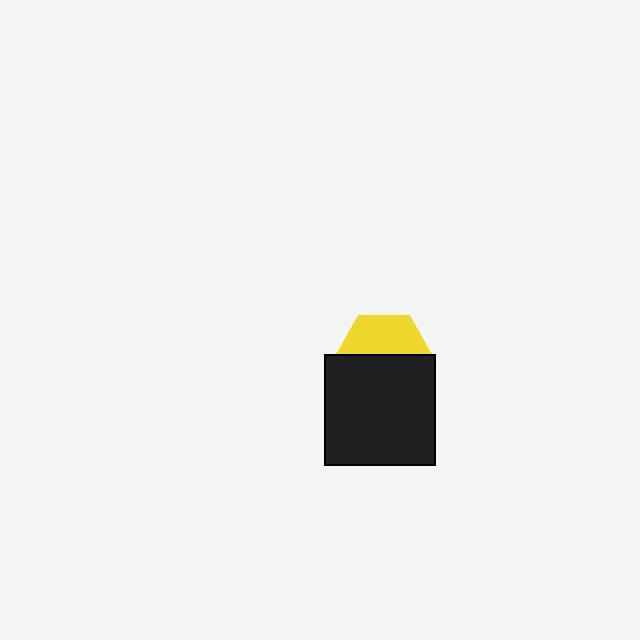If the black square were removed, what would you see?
You would see the complete yellow hexagon.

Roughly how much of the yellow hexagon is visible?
A small part of it is visible (roughly 41%).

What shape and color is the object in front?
The object in front is a black square.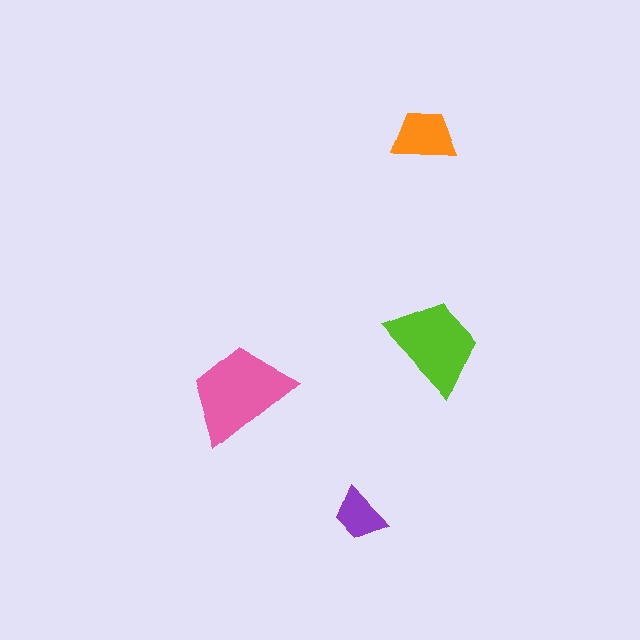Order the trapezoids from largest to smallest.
the pink one, the lime one, the orange one, the purple one.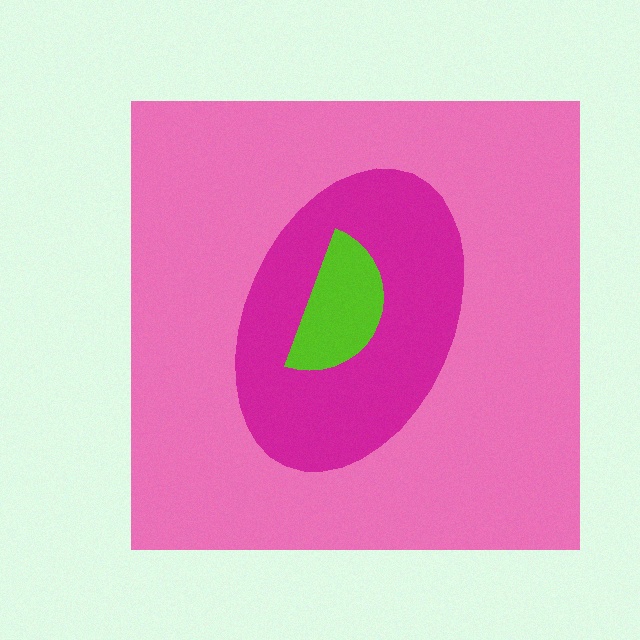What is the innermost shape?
The lime semicircle.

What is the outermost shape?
The pink square.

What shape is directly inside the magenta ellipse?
The lime semicircle.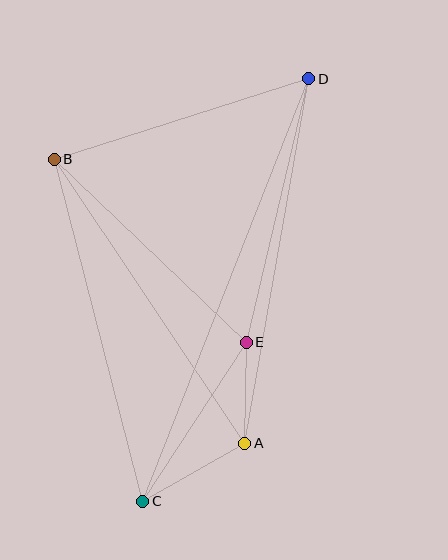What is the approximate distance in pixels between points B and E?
The distance between B and E is approximately 265 pixels.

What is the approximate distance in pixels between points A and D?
The distance between A and D is approximately 370 pixels.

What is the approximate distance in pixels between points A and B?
The distance between A and B is approximately 342 pixels.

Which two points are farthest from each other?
Points C and D are farthest from each other.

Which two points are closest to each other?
Points A and E are closest to each other.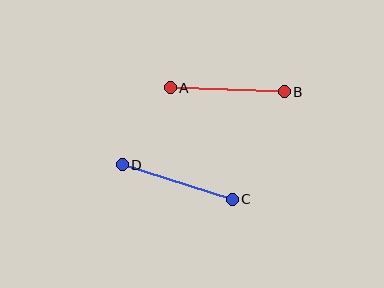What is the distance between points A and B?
The distance is approximately 114 pixels.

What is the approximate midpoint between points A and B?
The midpoint is at approximately (227, 90) pixels.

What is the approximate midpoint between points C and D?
The midpoint is at approximately (177, 182) pixels.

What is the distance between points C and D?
The distance is approximately 115 pixels.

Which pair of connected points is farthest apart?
Points C and D are farthest apart.